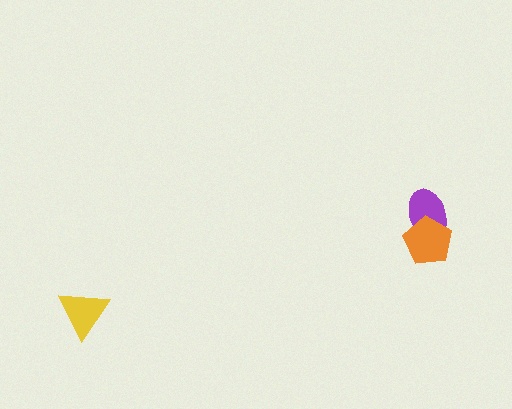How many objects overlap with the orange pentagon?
1 object overlaps with the orange pentagon.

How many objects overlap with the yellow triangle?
0 objects overlap with the yellow triangle.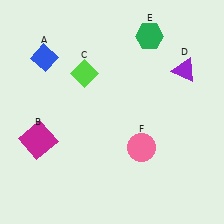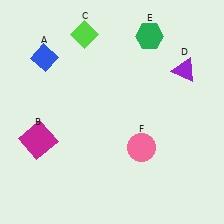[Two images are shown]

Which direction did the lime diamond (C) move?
The lime diamond (C) moved up.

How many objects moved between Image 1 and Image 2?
1 object moved between the two images.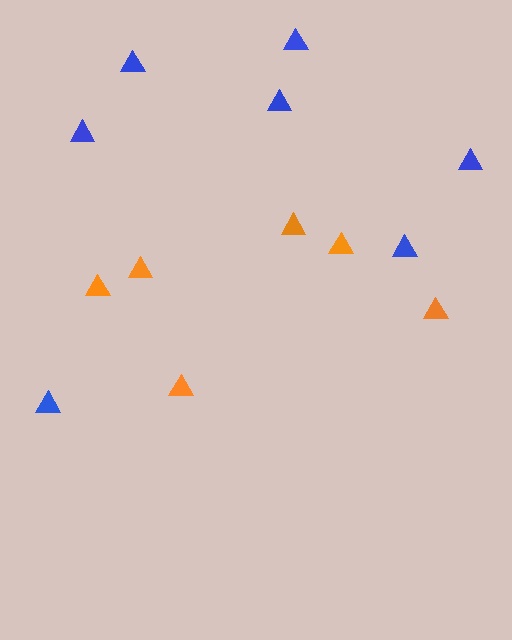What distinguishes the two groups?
There are 2 groups: one group of blue triangles (7) and one group of orange triangles (6).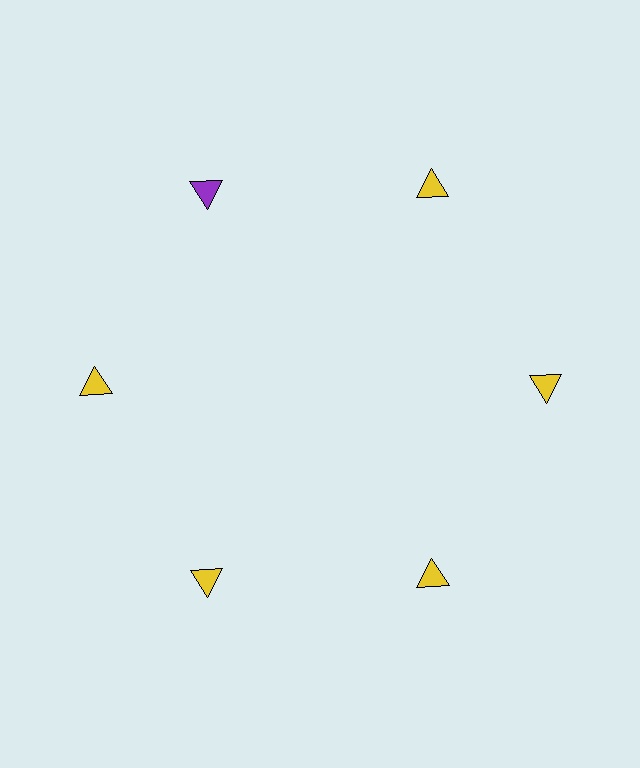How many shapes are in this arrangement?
There are 6 shapes arranged in a ring pattern.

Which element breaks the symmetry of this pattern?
The purple triangle at roughly the 11 o'clock position breaks the symmetry. All other shapes are yellow triangles.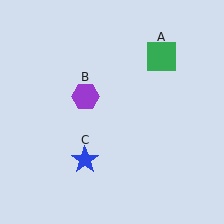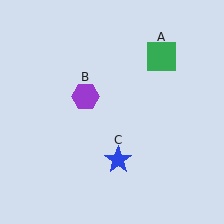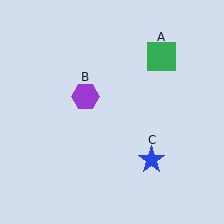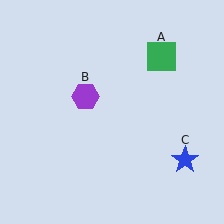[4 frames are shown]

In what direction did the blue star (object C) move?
The blue star (object C) moved right.